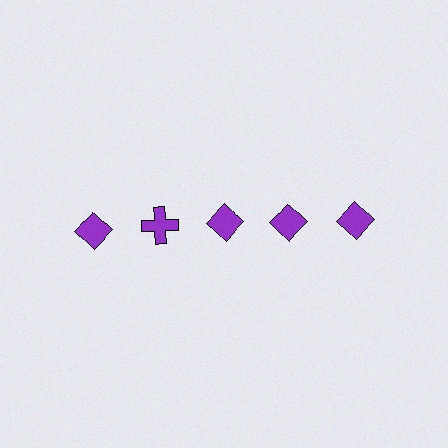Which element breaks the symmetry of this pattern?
The purple cross in the top row, second from left column breaks the symmetry. All other shapes are purple diamonds.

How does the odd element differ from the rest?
It has a different shape: cross instead of diamond.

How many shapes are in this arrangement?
There are 5 shapes arranged in a grid pattern.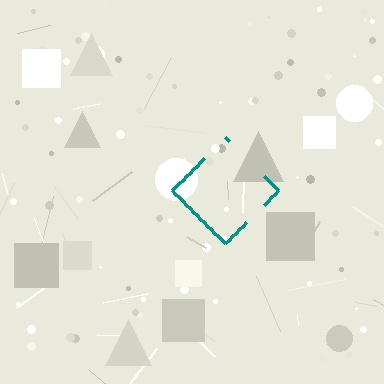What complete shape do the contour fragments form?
The contour fragments form a diamond.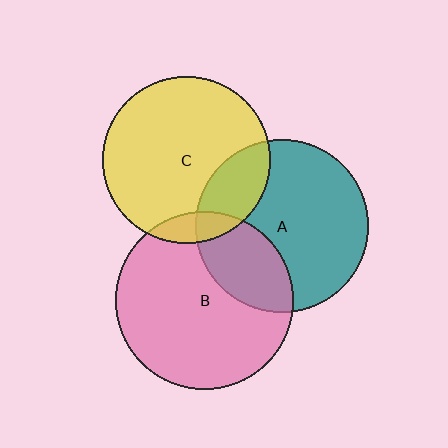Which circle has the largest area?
Circle B (pink).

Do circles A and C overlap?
Yes.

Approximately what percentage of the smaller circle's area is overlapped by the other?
Approximately 20%.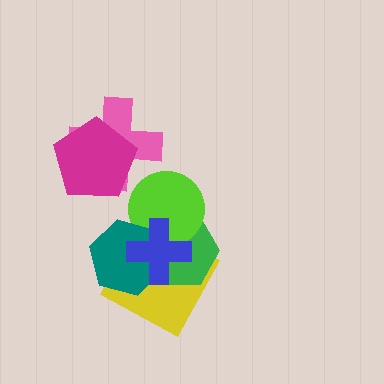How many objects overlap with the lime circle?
4 objects overlap with the lime circle.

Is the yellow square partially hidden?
Yes, it is partially covered by another shape.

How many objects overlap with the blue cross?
4 objects overlap with the blue cross.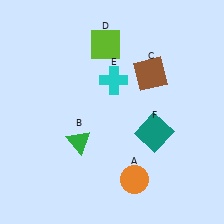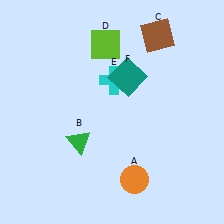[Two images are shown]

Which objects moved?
The objects that moved are: the brown square (C), the teal square (F).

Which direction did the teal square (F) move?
The teal square (F) moved up.